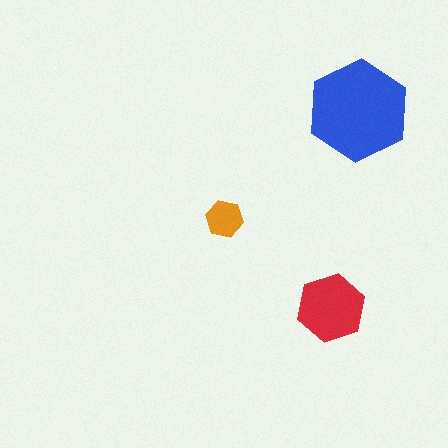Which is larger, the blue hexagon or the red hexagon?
The blue one.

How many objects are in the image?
There are 3 objects in the image.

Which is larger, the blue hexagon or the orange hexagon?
The blue one.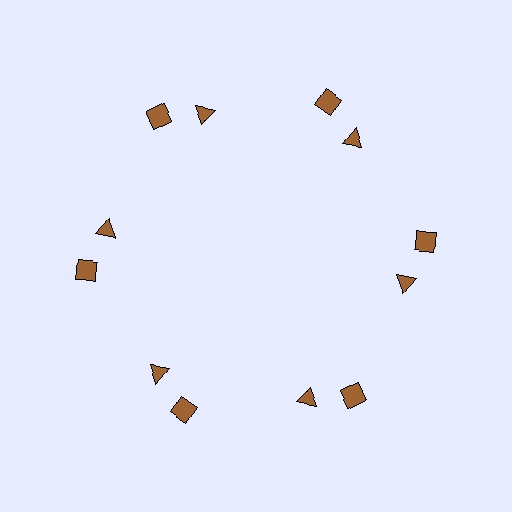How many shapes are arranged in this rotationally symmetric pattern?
There are 12 shapes, arranged in 6 groups of 2.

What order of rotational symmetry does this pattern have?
This pattern has 6-fold rotational symmetry.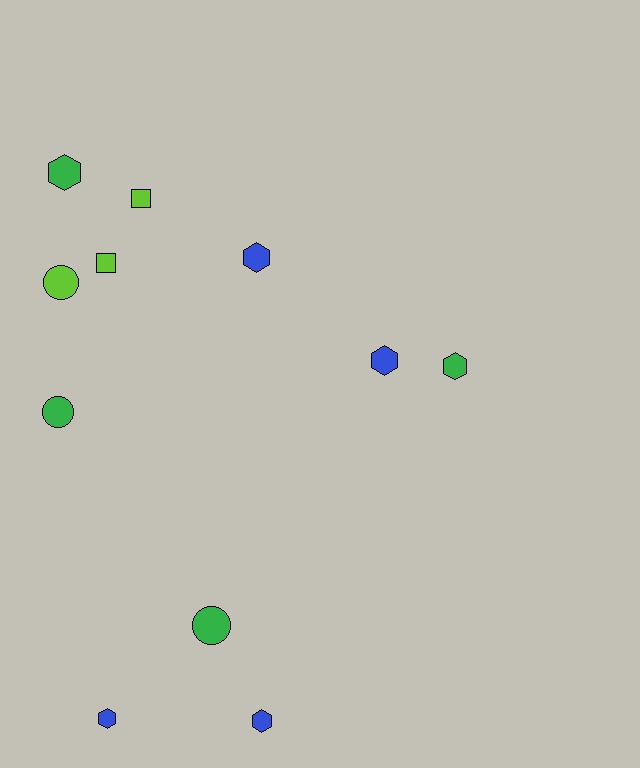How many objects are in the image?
There are 11 objects.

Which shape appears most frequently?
Hexagon, with 6 objects.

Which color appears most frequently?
Green, with 4 objects.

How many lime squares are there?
There are 2 lime squares.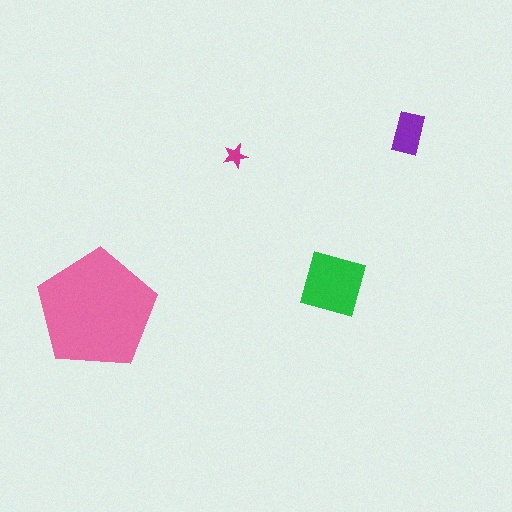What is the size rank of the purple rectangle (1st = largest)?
3rd.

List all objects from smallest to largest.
The magenta star, the purple rectangle, the green diamond, the pink pentagon.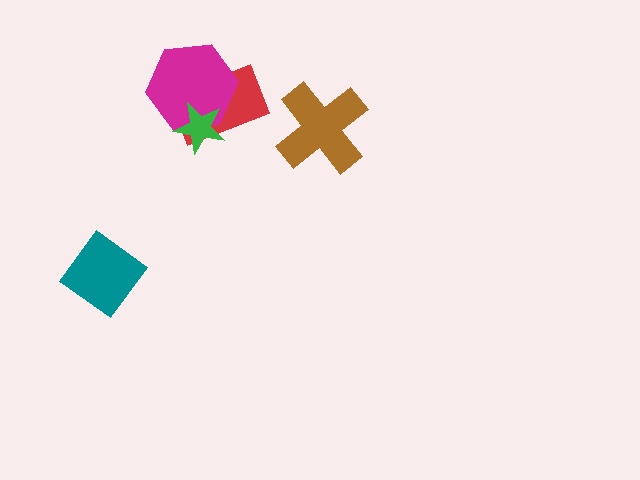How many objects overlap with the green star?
2 objects overlap with the green star.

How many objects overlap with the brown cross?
0 objects overlap with the brown cross.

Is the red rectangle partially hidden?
Yes, it is partially covered by another shape.